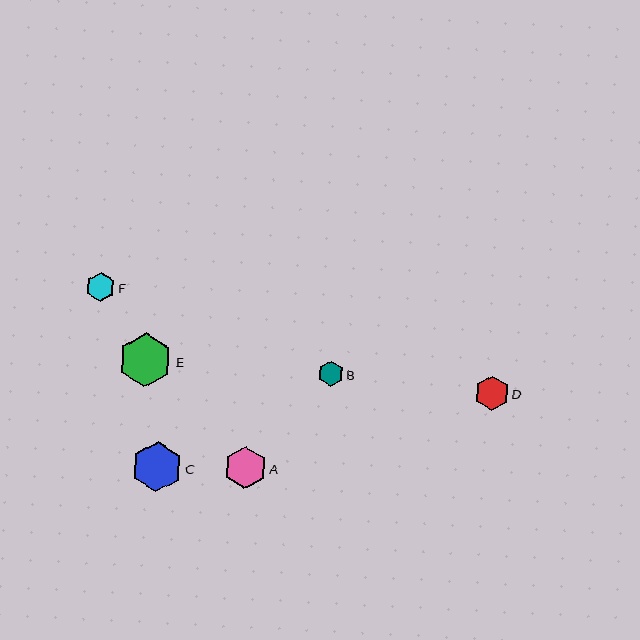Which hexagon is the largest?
Hexagon E is the largest with a size of approximately 54 pixels.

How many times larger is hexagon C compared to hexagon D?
Hexagon C is approximately 1.5 times the size of hexagon D.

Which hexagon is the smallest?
Hexagon B is the smallest with a size of approximately 25 pixels.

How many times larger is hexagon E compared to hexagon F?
Hexagon E is approximately 1.9 times the size of hexagon F.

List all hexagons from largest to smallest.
From largest to smallest: E, C, A, D, F, B.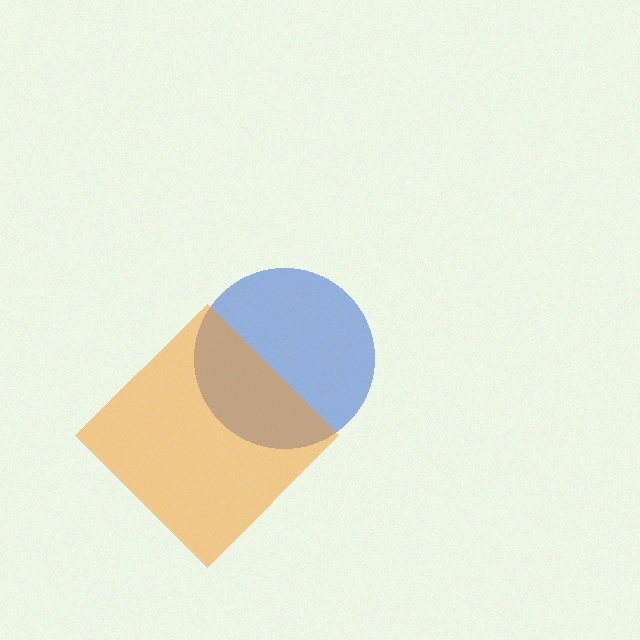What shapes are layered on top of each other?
The layered shapes are: a blue circle, an orange diamond.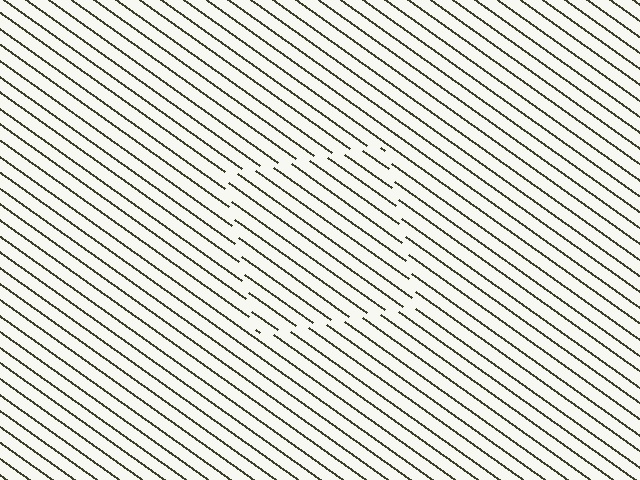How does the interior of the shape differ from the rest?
The interior of the shape contains the same grating, shifted by half a period — the contour is defined by the phase discontinuity where line-ends from the inner and outer gratings abut.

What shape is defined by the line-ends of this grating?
An illusory square. The interior of the shape contains the same grating, shifted by half a period — the contour is defined by the phase discontinuity where line-ends from the inner and outer gratings abut.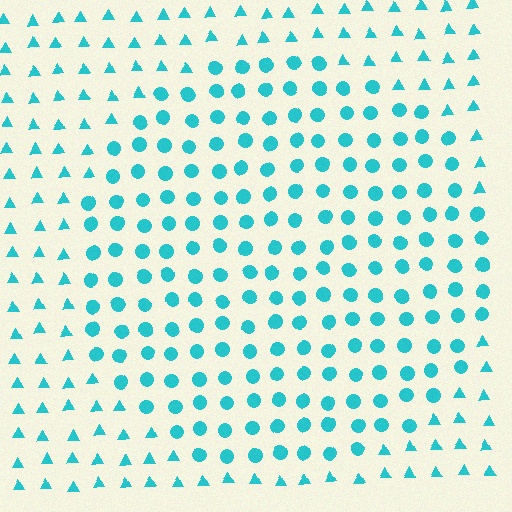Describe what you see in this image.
The image is filled with small cyan elements arranged in a uniform grid. A circle-shaped region contains circles, while the surrounding area contains triangles. The boundary is defined purely by the change in element shape.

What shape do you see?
I see a circle.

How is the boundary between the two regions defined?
The boundary is defined by a change in element shape: circles inside vs. triangles outside. All elements share the same color and spacing.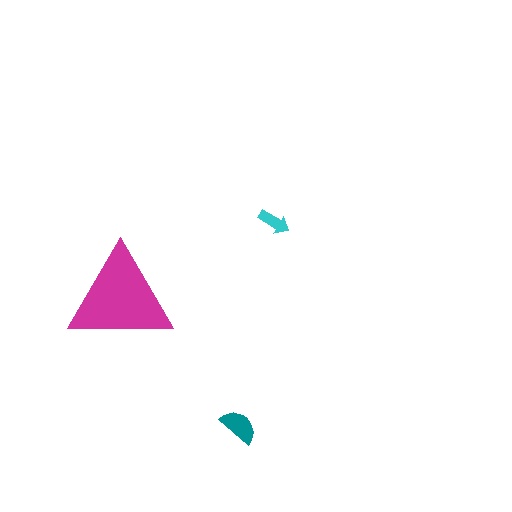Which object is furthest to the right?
The cyan arrow is rightmost.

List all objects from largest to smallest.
The magenta triangle, the teal semicircle, the cyan arrow.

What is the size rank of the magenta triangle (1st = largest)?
1st.